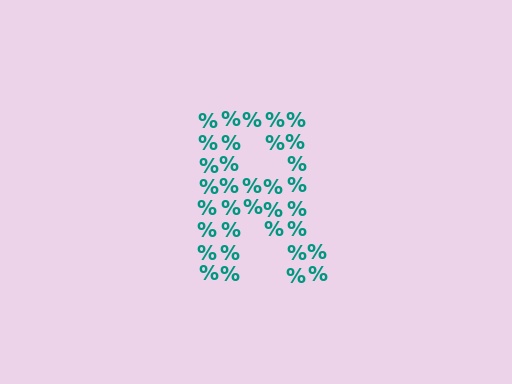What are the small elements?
The small elements are percent signs.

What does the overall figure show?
The overall figure shows the letter R.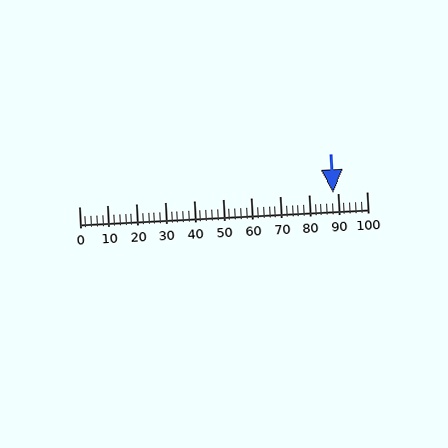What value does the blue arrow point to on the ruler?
The blue arrow points to approximately 88.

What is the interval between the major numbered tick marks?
The major tick marks are spaced 10 units apart.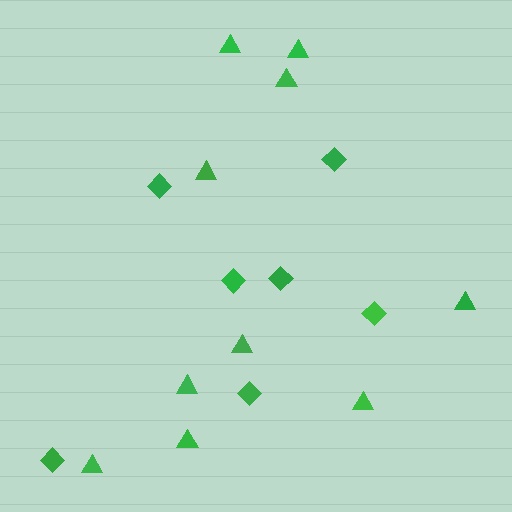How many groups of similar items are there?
There are 2 groups: one group of triangles (10) and one group of diamonds (7).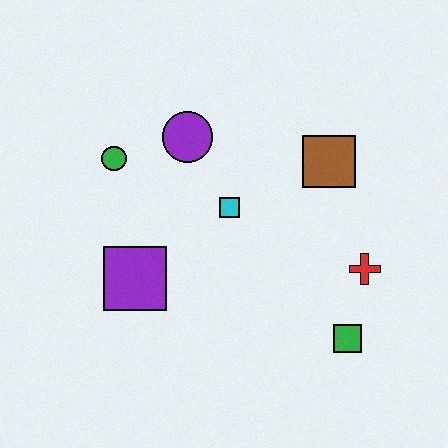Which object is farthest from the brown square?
The purple square is farthest from the brown square.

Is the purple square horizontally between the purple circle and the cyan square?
No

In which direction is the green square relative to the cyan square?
The green square is below the cyan square.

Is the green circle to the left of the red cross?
Yes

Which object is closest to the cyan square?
The purple circle is closest to the cyan square.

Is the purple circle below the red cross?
No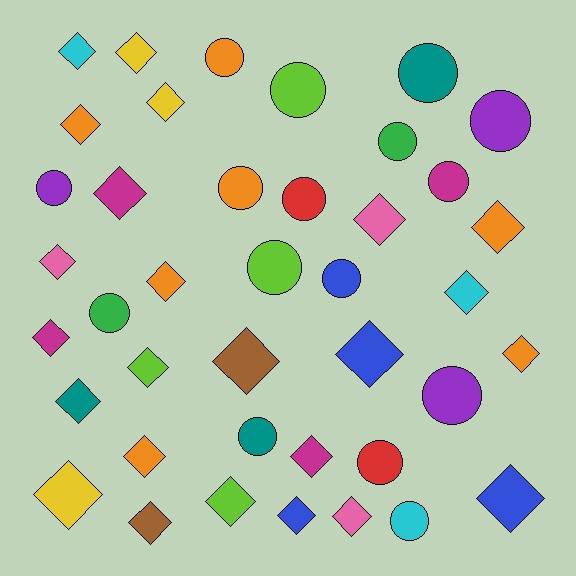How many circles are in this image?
There are 16 circles.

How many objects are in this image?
There are 40 objects.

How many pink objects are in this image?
There are 3 pink objects.